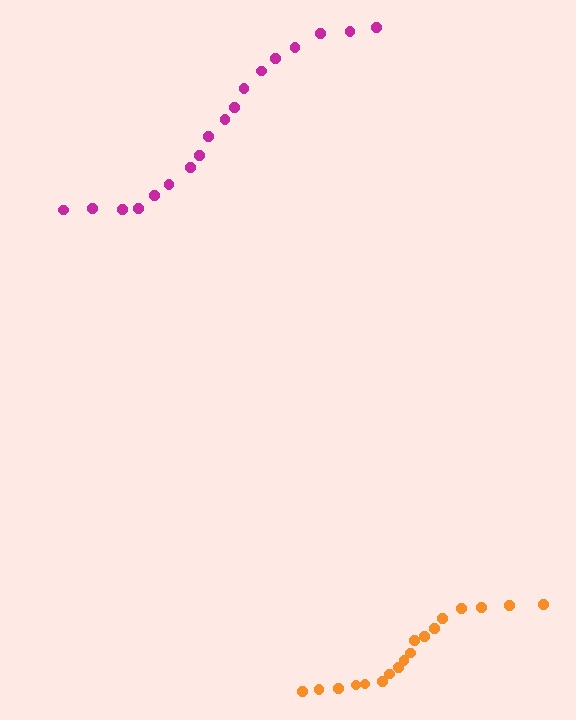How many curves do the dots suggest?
There are 2 distinct paths.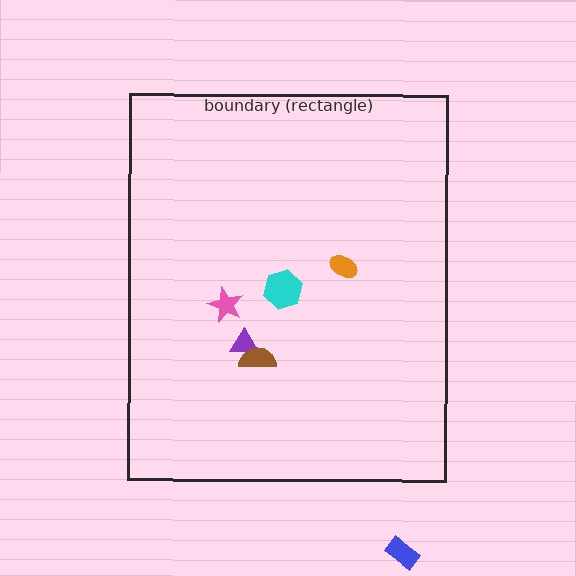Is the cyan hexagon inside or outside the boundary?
Inside.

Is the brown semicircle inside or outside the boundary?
Inside.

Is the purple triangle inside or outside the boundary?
Inside.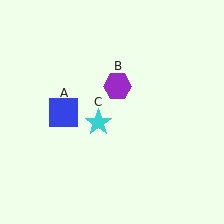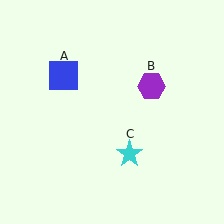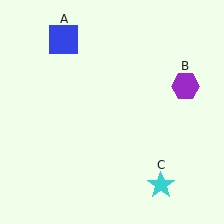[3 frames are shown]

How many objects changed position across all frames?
3 objects changed position: blue square (object A), purple hexagon (object B), cyan star (object C).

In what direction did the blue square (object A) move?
The blue square (object A) moved up.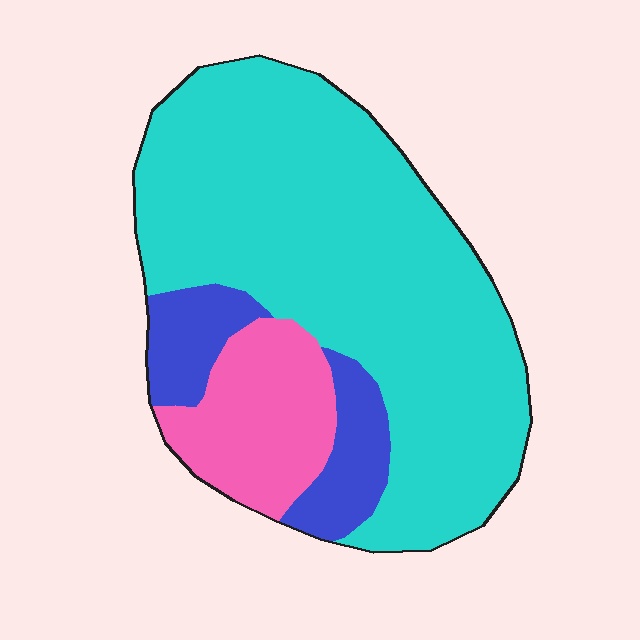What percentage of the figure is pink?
Pink covers roughly 15% of the figure.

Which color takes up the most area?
Cyan, at roughly 70%.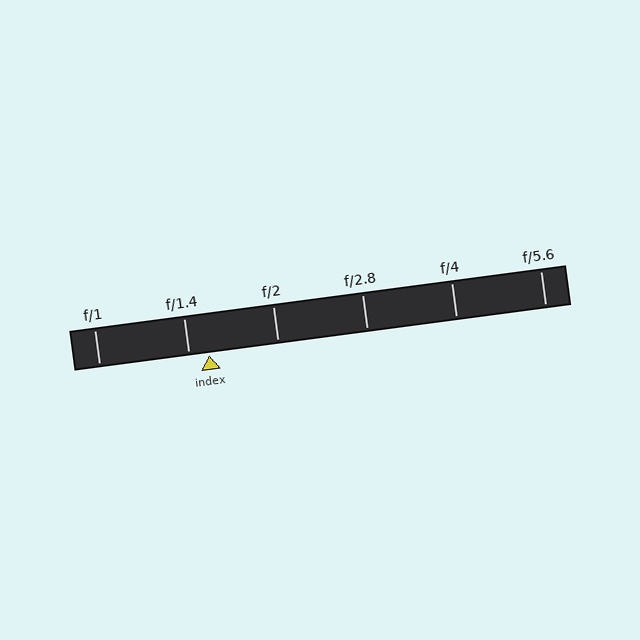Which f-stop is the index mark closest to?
The index mark is closest to f/1.4.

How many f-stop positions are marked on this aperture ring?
There are 6 f-stop positions marked.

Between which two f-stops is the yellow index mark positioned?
The index mark is between f/1.4 and f/2.